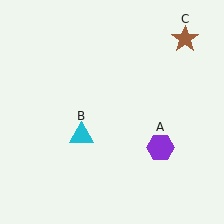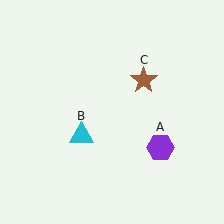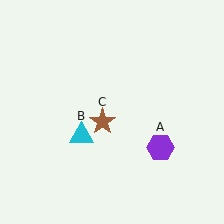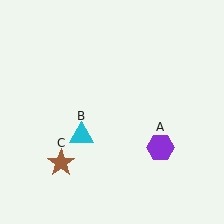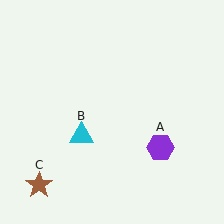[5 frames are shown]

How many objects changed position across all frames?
1 object changed position: brown star (object C).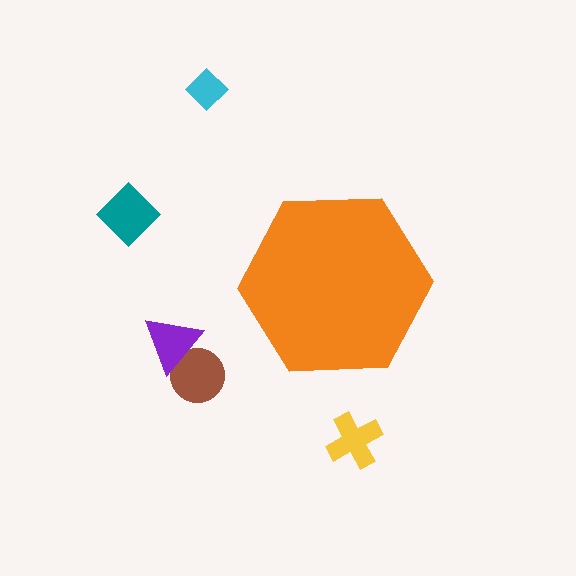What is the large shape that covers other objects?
An orange hexagon.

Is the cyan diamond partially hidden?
No, the cyan diamond is fully visible.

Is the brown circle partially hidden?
No, the brown circle is fully visible.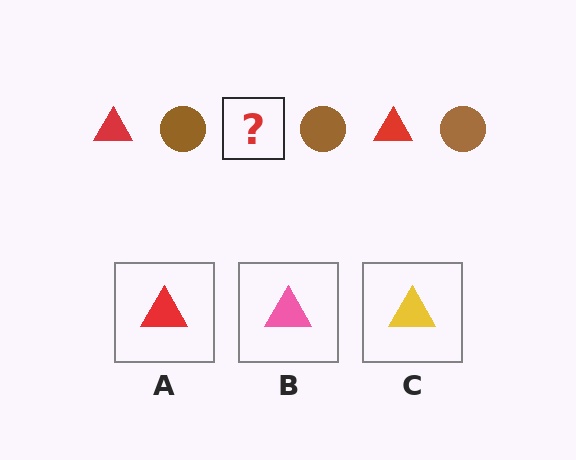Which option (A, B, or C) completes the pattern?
A.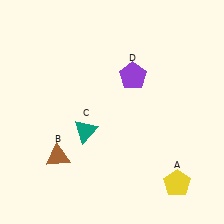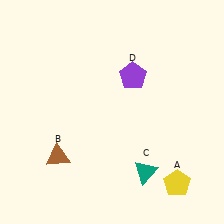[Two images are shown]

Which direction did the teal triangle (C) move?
The teal triangle (C) moved right.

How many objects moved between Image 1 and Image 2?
1 object moved between the two images.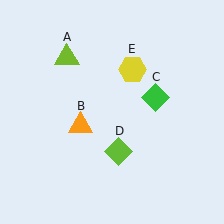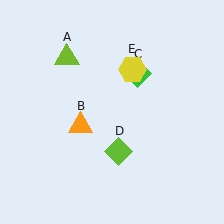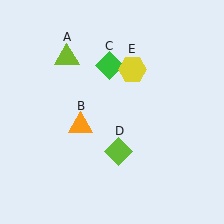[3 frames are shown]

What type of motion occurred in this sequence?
The green diamond (object C) rotated counterclockwise around the center of the scene.